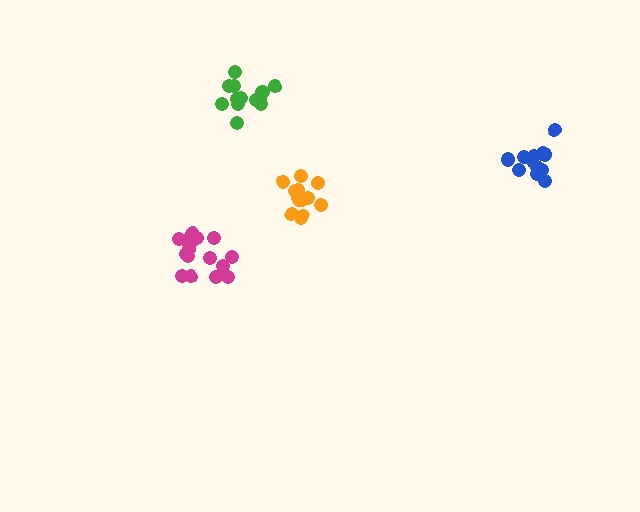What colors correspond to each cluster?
The clusters are colored: magenta, orange, green, blue.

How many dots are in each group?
Group 1: 18 dots, Group 2: 13 dots, Group 3: 13 dots, Group 4: 13 dots (57 total).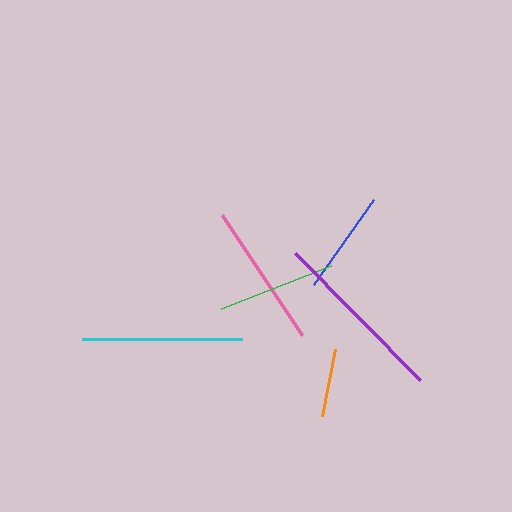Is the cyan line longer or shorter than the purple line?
The purple line is longer than the cyan line.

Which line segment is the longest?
The purple line is the longest at approximately 179 pixels.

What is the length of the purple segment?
The purple segment is approximately 179 pixels long.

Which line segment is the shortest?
The orange line is the shortest at approximately 68 pixels.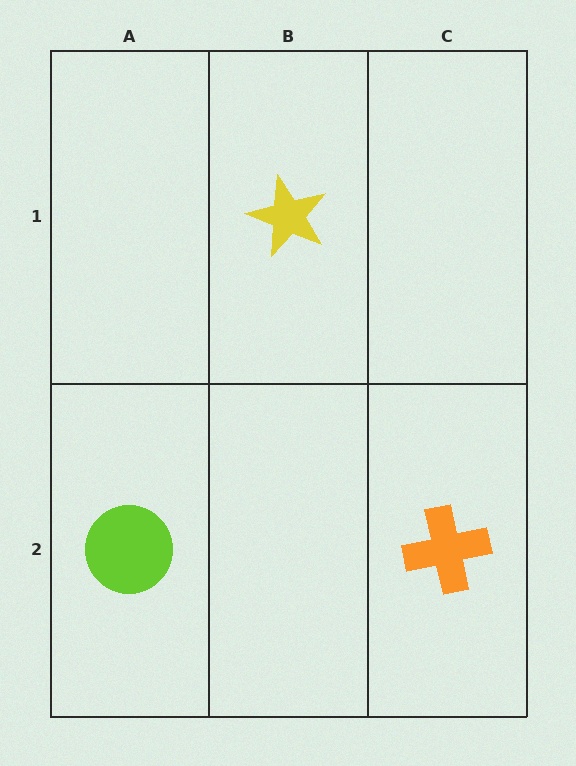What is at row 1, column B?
A yellow star.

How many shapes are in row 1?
1 shape.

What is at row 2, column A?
A lime circle.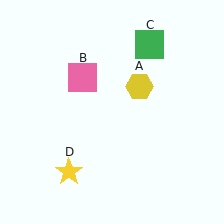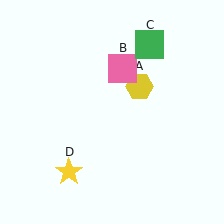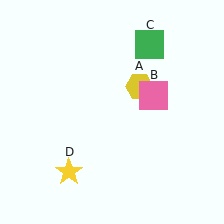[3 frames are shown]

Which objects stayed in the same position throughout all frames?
Yellow hexagon (object A) and green square (object C) and yellow star (object D) remained stationary.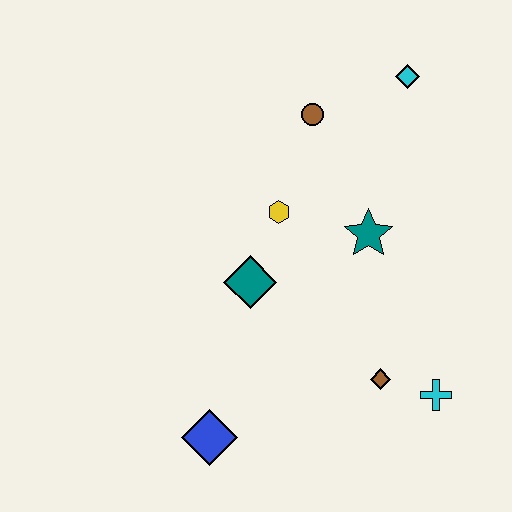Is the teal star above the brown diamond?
Yes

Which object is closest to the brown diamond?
The cyan cross is closest to the brown diamond.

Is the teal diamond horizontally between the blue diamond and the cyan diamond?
Yes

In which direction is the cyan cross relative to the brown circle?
The cyan cross is below the brown circle.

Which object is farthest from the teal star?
The blue diamond is farthest from the teal star.